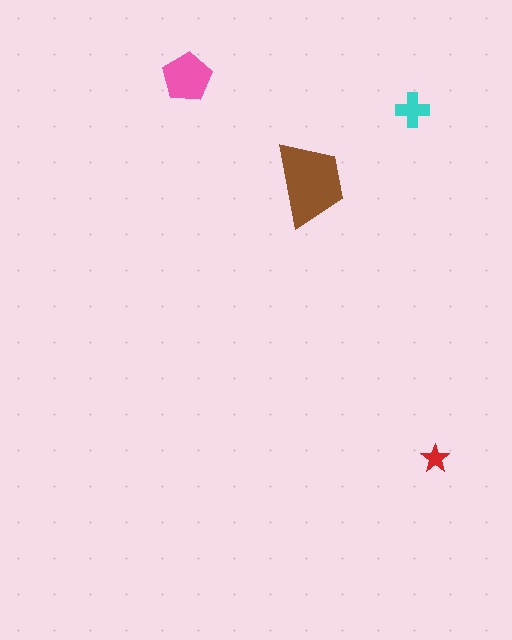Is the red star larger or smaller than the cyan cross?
Smaller.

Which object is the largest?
The brown trapezoid.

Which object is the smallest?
The red star.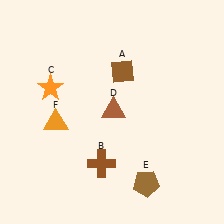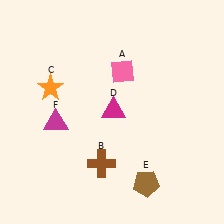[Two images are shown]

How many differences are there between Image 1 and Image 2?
There are 3 differences between the two images.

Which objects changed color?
A changed from brown to pink. D changed from brown to magenta. F changed from orange to magenta.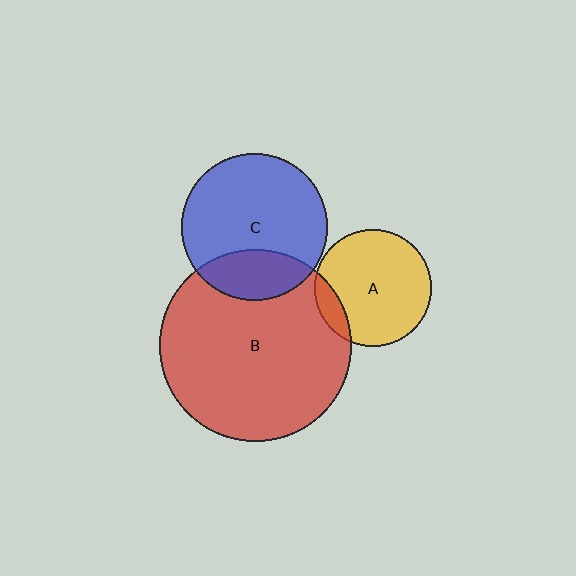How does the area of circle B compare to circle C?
Approximately 1.7 times.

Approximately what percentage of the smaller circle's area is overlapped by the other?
Approximately 10%.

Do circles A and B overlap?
Yes.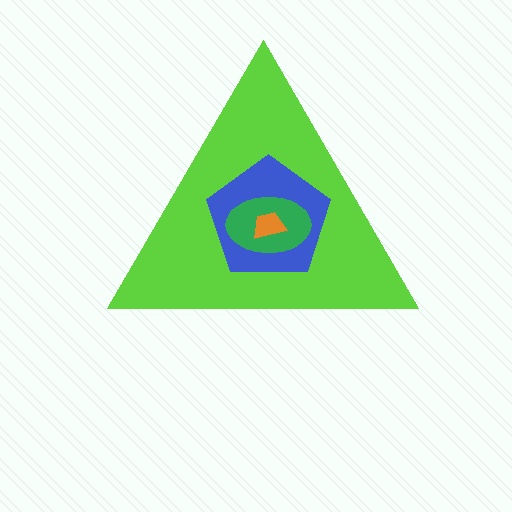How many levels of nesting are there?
4.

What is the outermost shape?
The lime triangle.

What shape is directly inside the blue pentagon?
The green ellipse.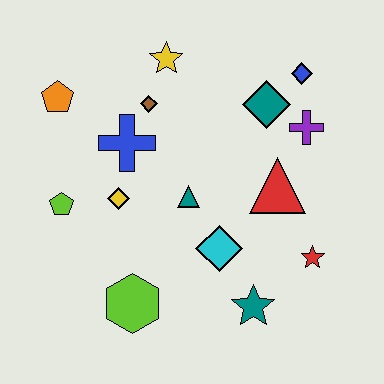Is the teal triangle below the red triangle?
Yes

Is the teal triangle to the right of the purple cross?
No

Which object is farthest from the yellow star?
The teal star is farthest from the yellow star.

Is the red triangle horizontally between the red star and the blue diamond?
No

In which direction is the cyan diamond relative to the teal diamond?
The cyan diamond is below the teal diamond.